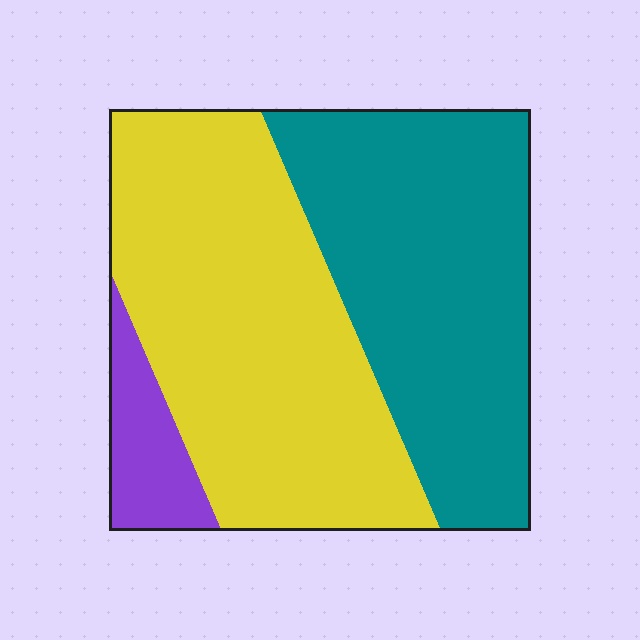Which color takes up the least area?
Purple, at roughly 10%.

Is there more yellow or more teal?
Yellow.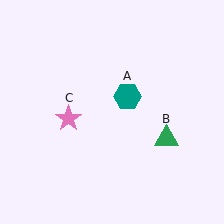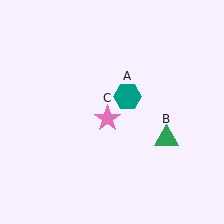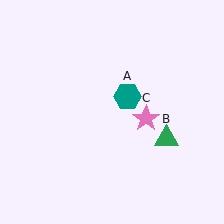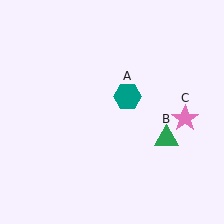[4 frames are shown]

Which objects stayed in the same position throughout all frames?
Teal hexagon (object A) and green triangle (object B) remained stationary.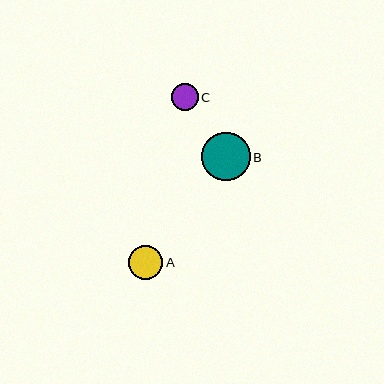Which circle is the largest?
Circle B is the largest with a size of approximately 48 pixels.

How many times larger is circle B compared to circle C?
Circle B is approximately 1.8 times the size of circle C.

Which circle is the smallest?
Circle C is the smallest with a size of approximately 27 pixels.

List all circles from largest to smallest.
From largest to smallest: B, A, C.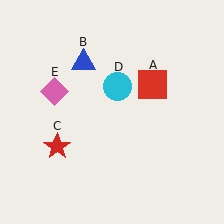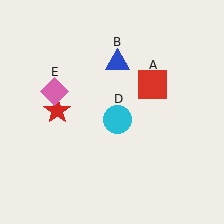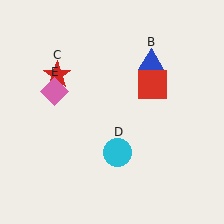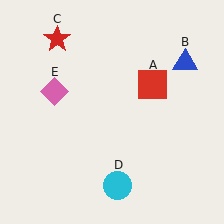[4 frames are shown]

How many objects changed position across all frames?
3 objects changed position: blue triangle (object B), red star (object C), cyan circle (object D).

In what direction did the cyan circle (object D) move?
The cyan circle (object D) moved down.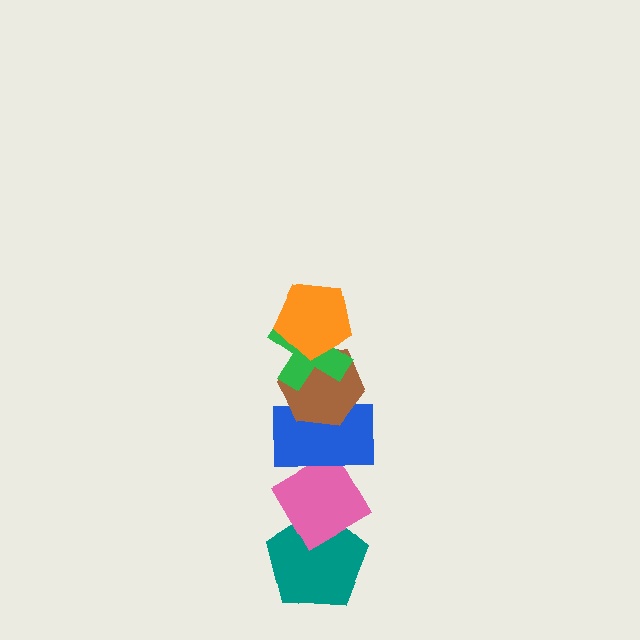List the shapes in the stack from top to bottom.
From top to bottom: the orange pentagon, the green cross, the brown hexagon, the blue rectangle, the pink diamond, the teal pentagon.